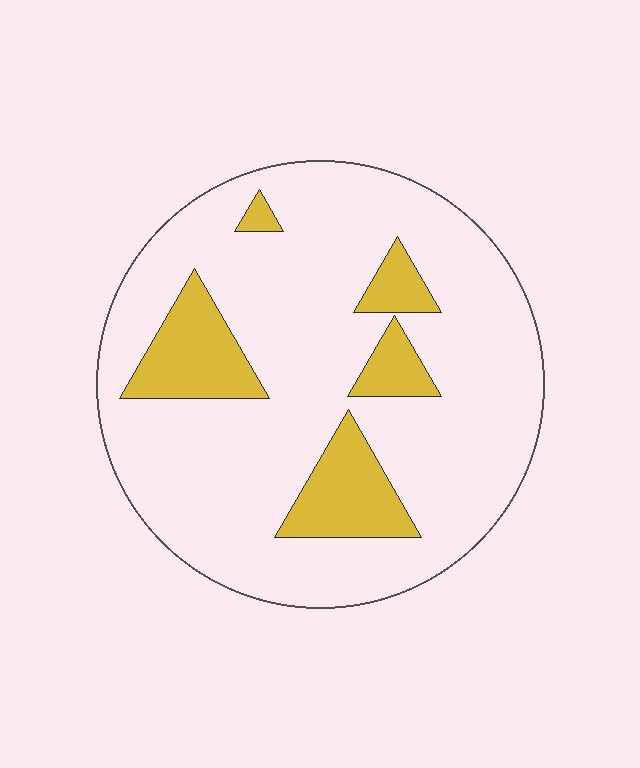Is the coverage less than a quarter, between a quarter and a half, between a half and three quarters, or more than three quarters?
Less than a quarter.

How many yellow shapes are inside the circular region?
5.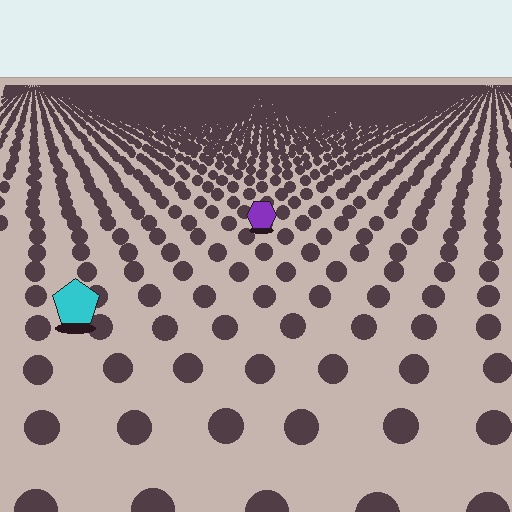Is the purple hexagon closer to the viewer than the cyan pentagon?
No. The cyan pentagon is closer — you can tell from the texture gradient: the ground texture is coarser near it.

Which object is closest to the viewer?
The cyan pentagon is closest. The texture marks near it are larger and more spread out.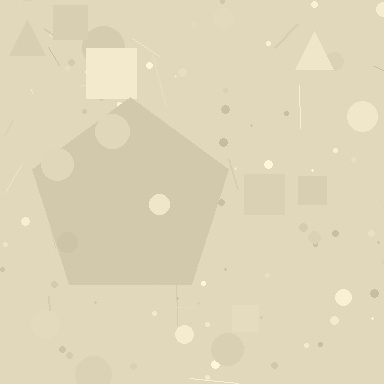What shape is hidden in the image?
A pentagon is hidden in the image.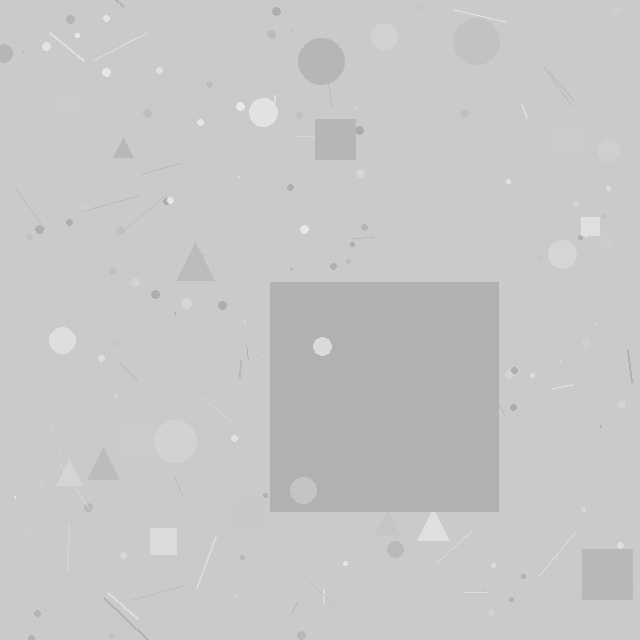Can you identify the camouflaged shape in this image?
The camouflaged shape is a square.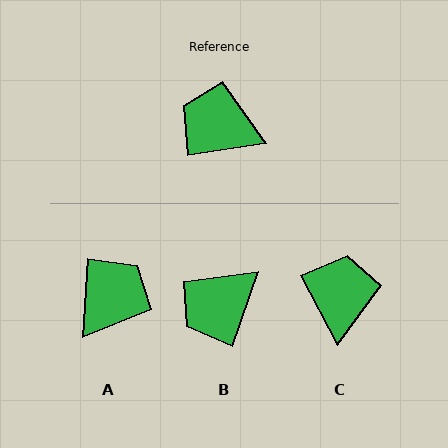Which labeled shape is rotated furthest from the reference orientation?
A, about 103 degrees away.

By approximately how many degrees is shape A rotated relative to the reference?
Approximately 103 degrees clockwise.